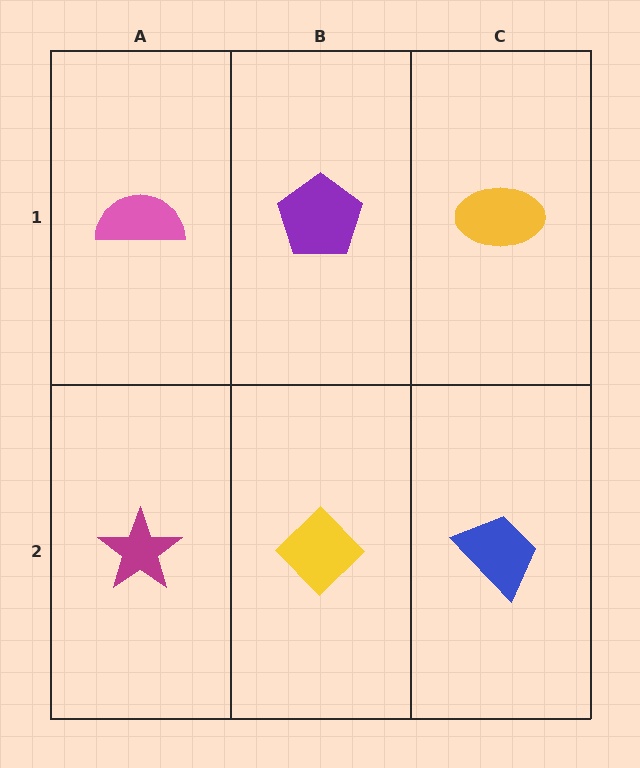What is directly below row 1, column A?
A magenta star.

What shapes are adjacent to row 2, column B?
A purple pentagon (row 1, column B), a magenta star (row 2, column A), a blue trapezoid (row 2, column C).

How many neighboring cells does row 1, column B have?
3.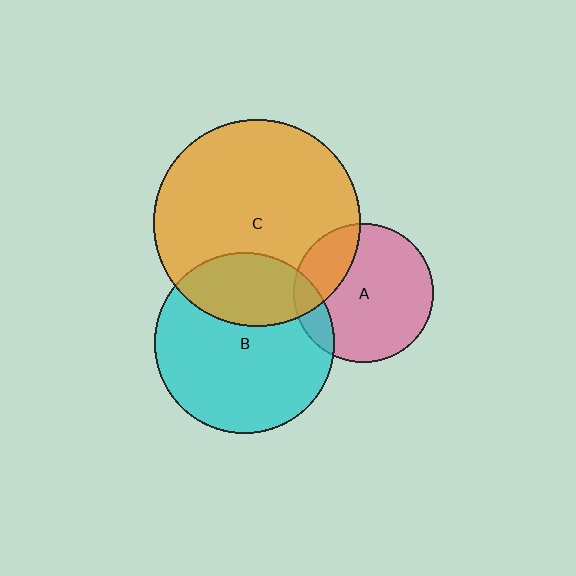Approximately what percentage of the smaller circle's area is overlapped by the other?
Approximately 15%.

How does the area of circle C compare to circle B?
Approximately 1.3 times.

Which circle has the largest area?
Circle C (orange).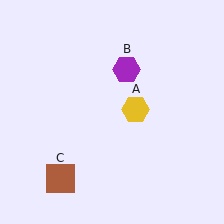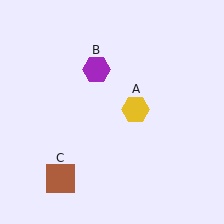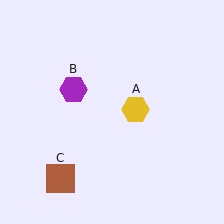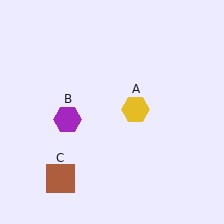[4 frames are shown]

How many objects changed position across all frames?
1 object changed position: purple hexagon (object B).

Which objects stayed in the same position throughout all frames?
Yellow hexagon (object A) and brown square (object C) remained stationary.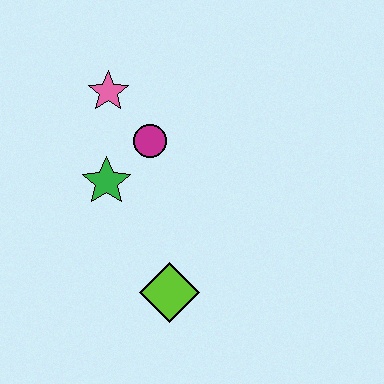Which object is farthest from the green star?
The lime diamond is farthest from the green star.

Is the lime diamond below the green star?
Yes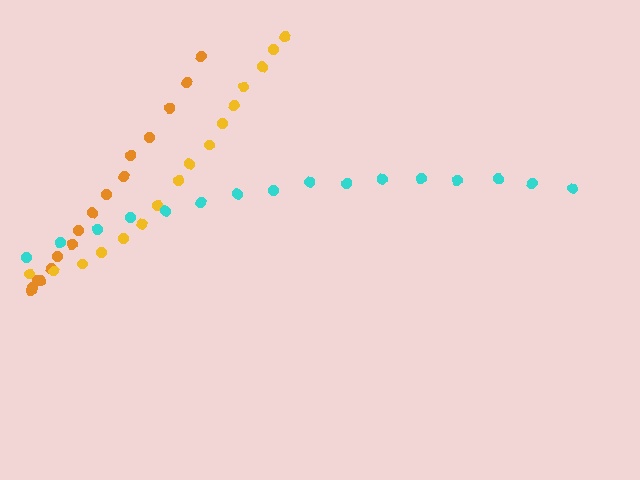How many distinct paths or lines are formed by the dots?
There are 3 distinct paths.